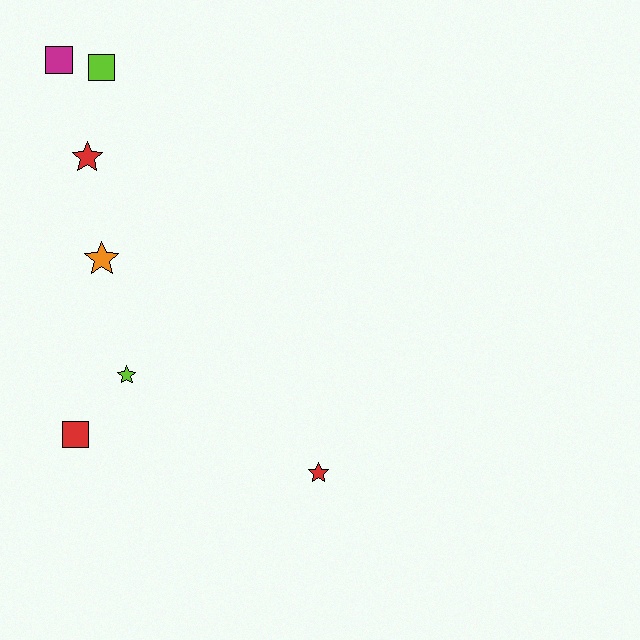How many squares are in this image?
There are 3 squares.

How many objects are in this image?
There are 7 objects.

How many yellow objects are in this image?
There are no yellow objects.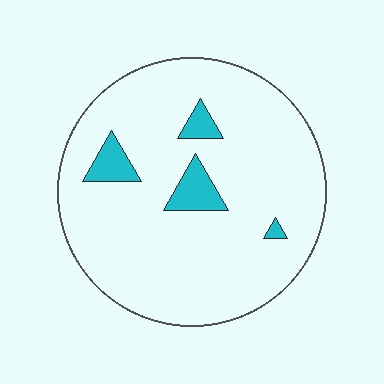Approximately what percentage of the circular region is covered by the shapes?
Approximately 10%.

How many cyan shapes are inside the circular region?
4.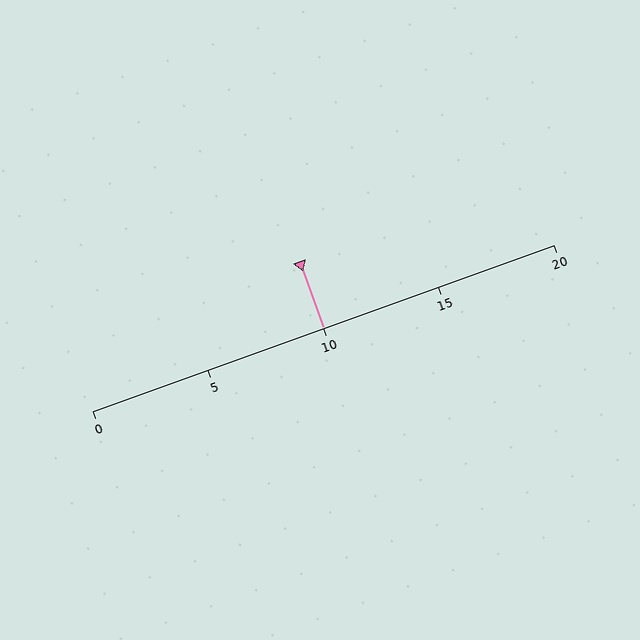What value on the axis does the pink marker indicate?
The marker indicates approximately 10.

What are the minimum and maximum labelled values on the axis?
The axis runs from 0 to 20.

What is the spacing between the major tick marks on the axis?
The major ticks are spaced 5 apart.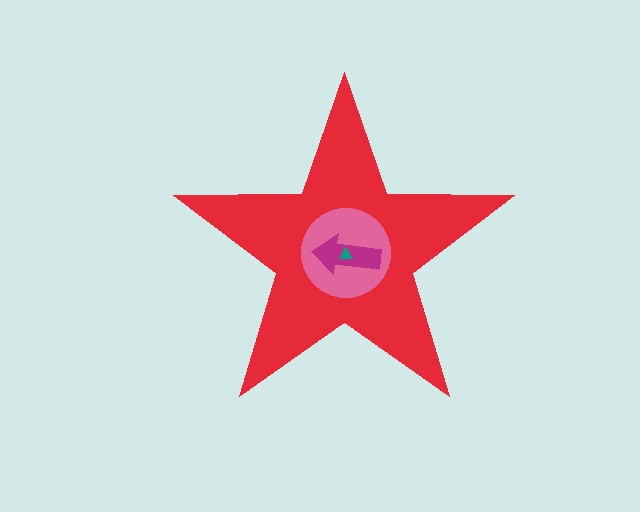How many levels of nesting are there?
4.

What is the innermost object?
The teal triangle.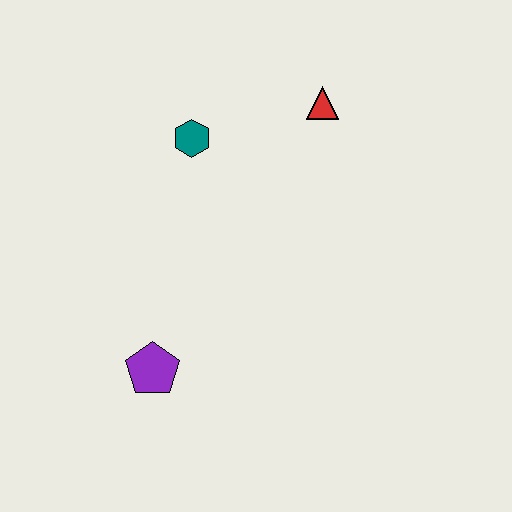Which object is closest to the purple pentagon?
The teal hexagon is closest to the purple pentagon.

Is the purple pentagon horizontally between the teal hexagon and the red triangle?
No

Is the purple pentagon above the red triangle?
No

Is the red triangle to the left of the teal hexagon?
No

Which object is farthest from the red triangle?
The purple pentagon is farthest from the red triangle.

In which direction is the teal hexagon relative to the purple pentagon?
The teal hexagon is above the purple pentagon.